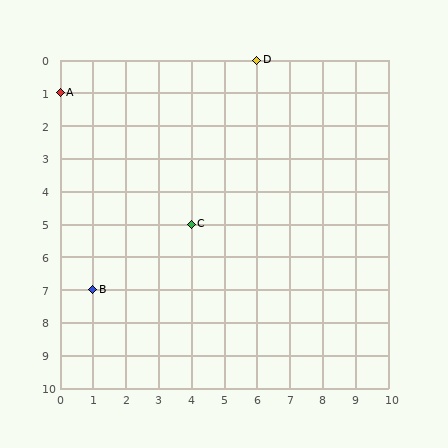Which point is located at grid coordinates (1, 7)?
Point B is at (1, 7).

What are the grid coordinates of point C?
Point C is at grid coordinates (4, 5).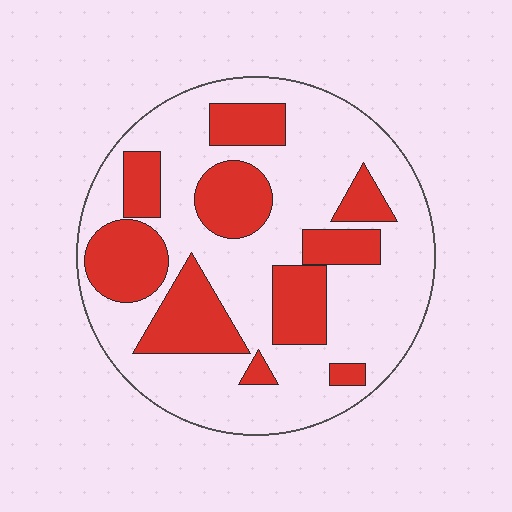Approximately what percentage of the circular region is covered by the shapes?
Approximately 35%.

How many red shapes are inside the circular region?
10.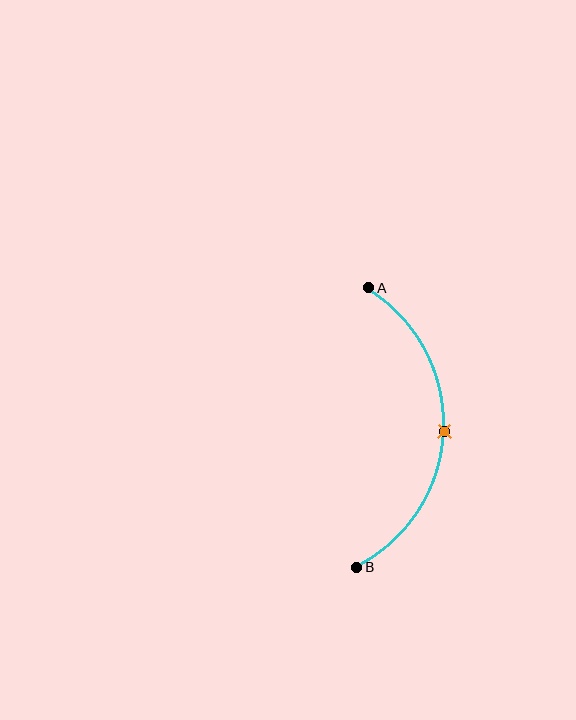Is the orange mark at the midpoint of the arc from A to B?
Yes. The orange mark lies on the arc at equal arc-length from both A and B — it is the arc midpoint.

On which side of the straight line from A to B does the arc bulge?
The arc bulges to the right of the straight line connecting A and B.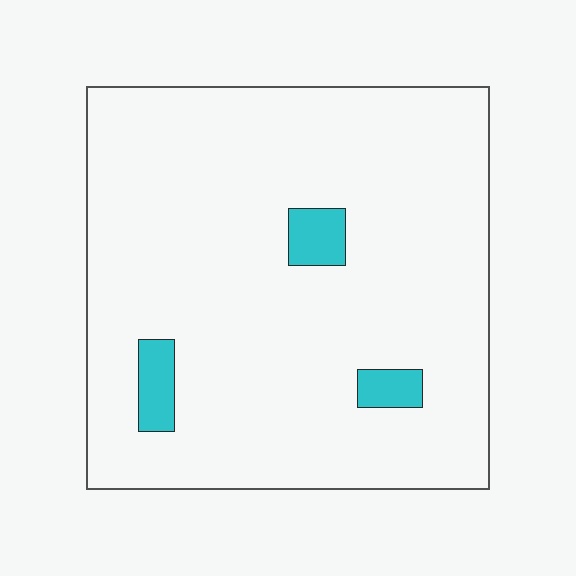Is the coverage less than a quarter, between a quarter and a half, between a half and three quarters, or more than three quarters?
Less than a quarter.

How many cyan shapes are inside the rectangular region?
3.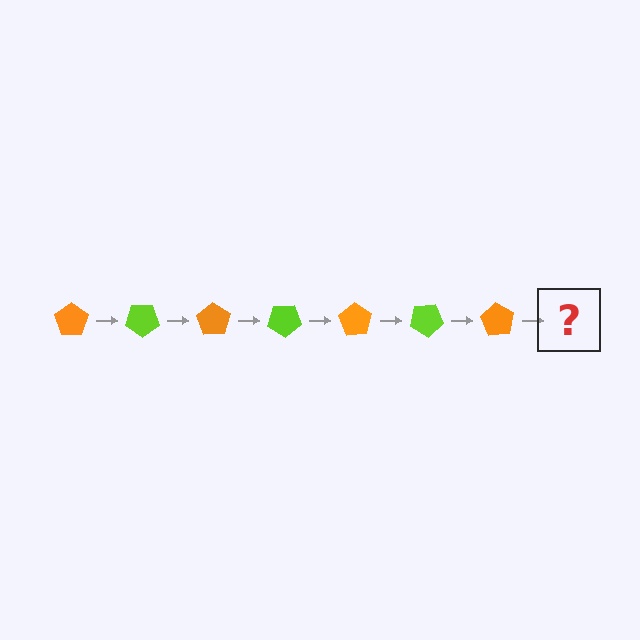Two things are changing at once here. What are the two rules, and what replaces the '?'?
The two rules are that it rotates 35 degrees each step and the color cycles through orange and lime. The '?' should be a lime pentagon, rotated 245 degrees from the start.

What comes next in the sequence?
The next element should be a lime pentagon, rotated 245 degrees from the start.